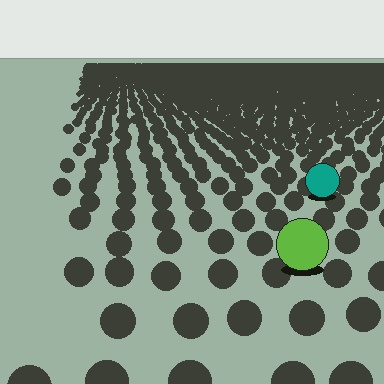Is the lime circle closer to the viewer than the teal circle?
Yes. The lime circle is closer — you can tell from the texture gradient: the ground texture is coarser near it.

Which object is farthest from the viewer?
The teal circle is farthest from the viewer. It appears smaller and the ground texture around it is denser.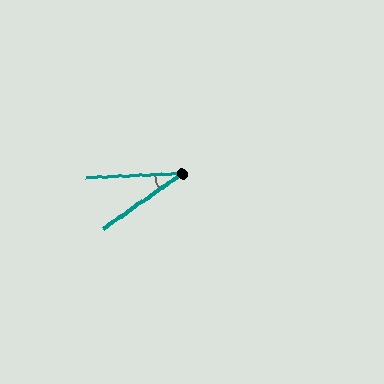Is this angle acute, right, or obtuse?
It is acute.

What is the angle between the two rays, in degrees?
Approximately 33 degrees.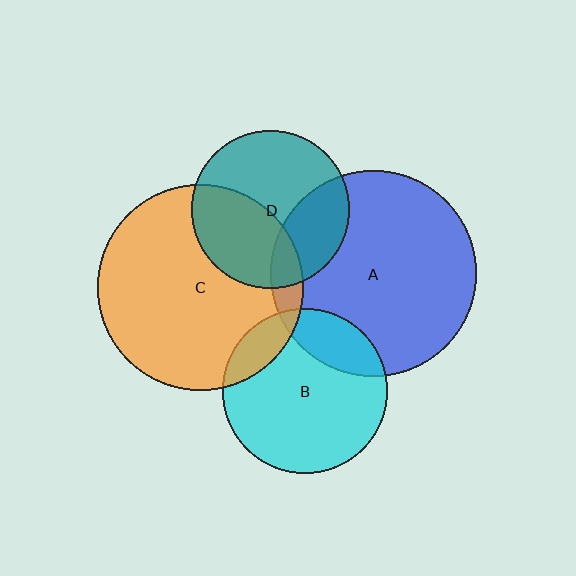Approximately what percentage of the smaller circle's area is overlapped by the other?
Approximately 30%.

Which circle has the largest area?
Circle C (orange).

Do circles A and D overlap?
Yes.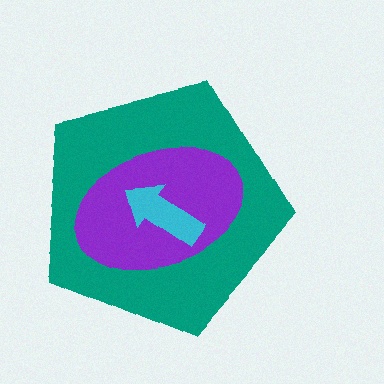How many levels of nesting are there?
3.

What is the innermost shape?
The cyan arrow.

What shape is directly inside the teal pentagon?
The purple ellipse.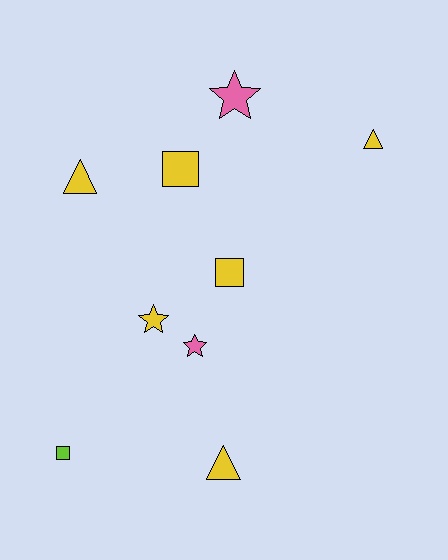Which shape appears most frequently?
Triangle, with 3 objects.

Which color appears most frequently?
Yellow, with 6 objects.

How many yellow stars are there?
There is 1 yellow star.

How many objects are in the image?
There are 9 objects.